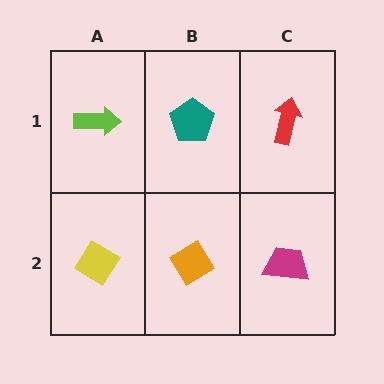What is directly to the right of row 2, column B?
A magenta trapezoid.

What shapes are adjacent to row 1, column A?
A yellow diamond (row 2, column A), a teal pentagon (row 1, column B).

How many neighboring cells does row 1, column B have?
3.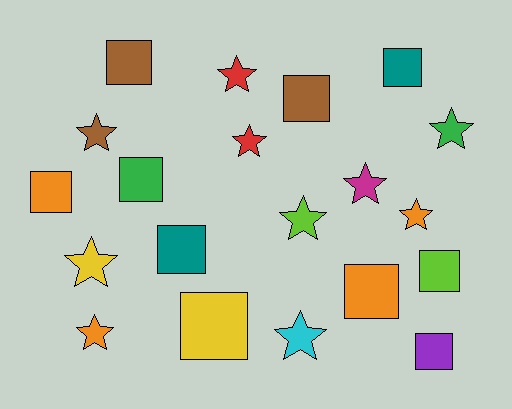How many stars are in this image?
There are 10 stars.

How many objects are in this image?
There are 20 objects.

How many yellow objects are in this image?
There are 2 yellow objects.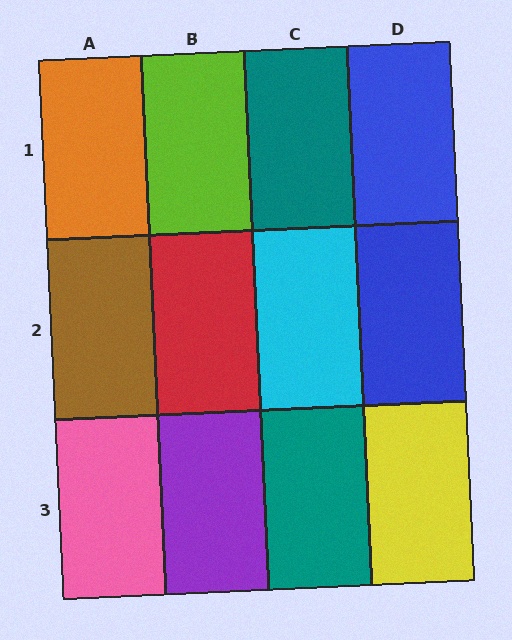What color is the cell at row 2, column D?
Blue.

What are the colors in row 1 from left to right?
Orange, lime, teal, blue.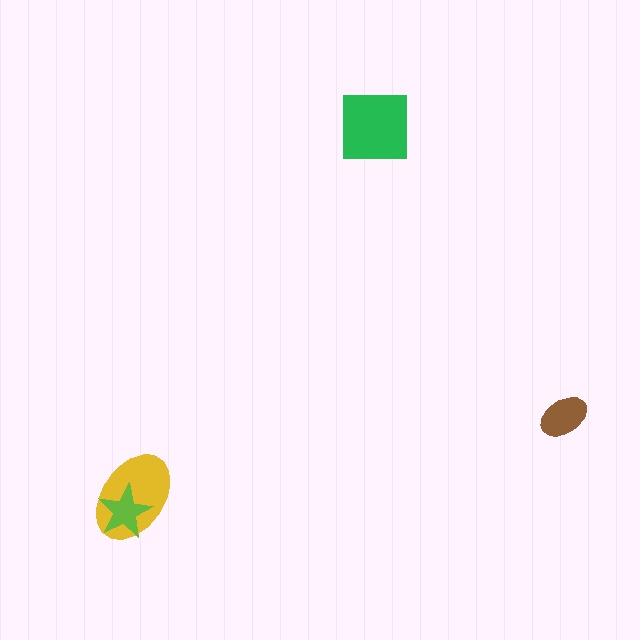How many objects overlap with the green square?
0 objects overlap with the green square.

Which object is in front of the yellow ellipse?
The lime star is in front of the yellow ellipse.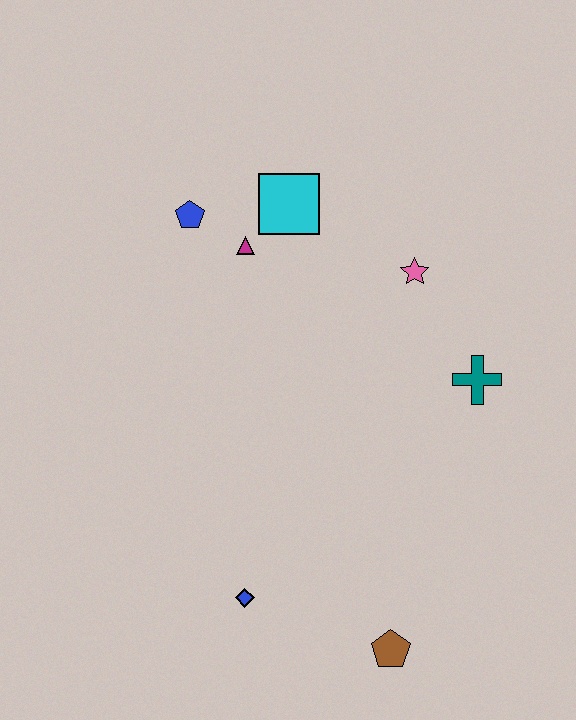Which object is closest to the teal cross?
The pink star is closest to the teal cross.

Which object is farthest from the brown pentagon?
The blue pentagon is farthest from the brown pentagon.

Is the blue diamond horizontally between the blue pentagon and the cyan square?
Yes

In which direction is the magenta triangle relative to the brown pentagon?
The magenta triangle is above the brown pentagon.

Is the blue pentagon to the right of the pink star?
No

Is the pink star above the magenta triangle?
No